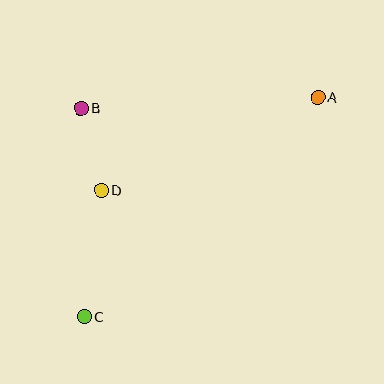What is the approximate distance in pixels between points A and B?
The distance between A and B is approximately 237 pixels.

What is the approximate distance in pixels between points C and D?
The distance between C and D is approximately 128 pixels.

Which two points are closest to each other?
Points B and D are closest to each other.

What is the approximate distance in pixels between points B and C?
The distance between B and C is approximately 209 pixels.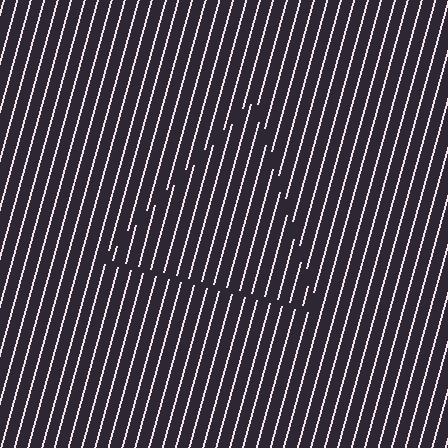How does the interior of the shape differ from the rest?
The interior of the shape contains the same grating, shifted by half a period — the contour is defined by the phase discontinuity where line-ends from the inner and outer gratings abut.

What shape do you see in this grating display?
An illusory triangle. The interior of the shape contains the same grating, shifted by half a period — the contour is defined by the phase discontinuity where line-ends from the inner and outer gratings abut.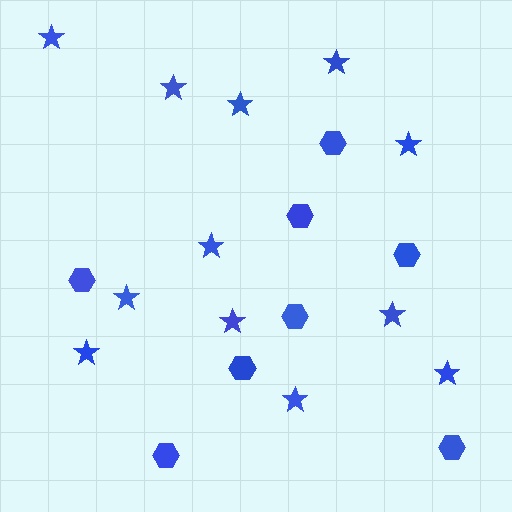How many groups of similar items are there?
There are 2 groups: one group of stars (12) and one group of hexagons (8).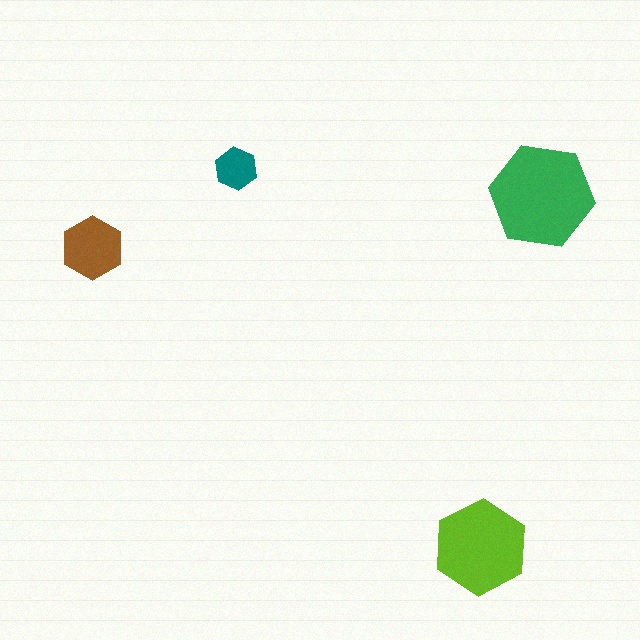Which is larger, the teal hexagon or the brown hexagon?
The brown one.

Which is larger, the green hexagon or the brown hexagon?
The green one.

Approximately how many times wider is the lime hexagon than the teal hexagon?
About 2 times wider.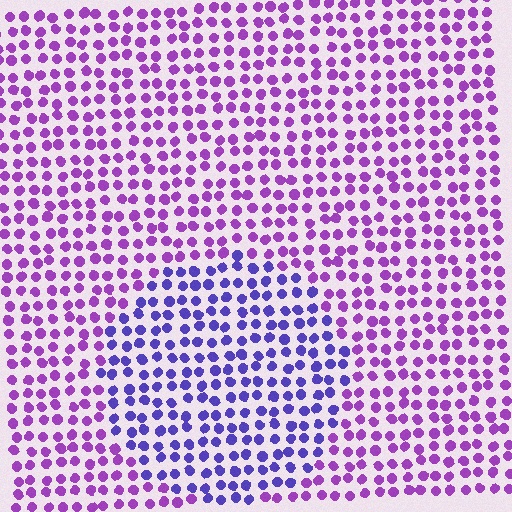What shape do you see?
I see a circle.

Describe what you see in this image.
The image is filled with small purple elements in a uniform arrangement. A circle-shaped region is visible where the elements are tinted to a slightly different hue, forming a subtle color boundary.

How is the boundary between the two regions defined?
The boundary is defined purely by a slight shift in hue (about 37 degrees). Spacing, size, and orientation are identical on both sides.